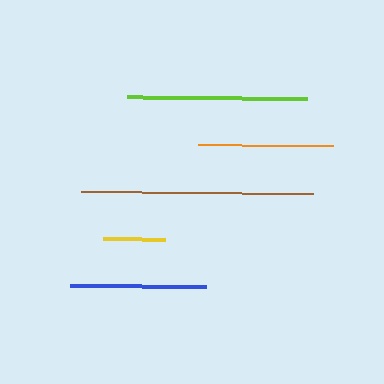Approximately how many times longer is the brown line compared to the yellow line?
The brown line is approximately 3.7 times the length of the yellow line.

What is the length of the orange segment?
The orange segment is approximately 135 pixels long.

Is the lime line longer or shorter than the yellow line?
The lime line is longer than the yellow line.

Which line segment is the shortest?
The yellow line is the shortest at approximately 62 pixels.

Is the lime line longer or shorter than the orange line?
The lime line is longer than the orange line.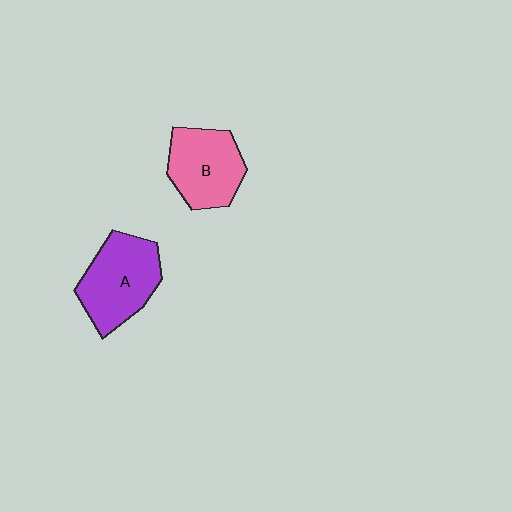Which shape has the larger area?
Shape A (purple).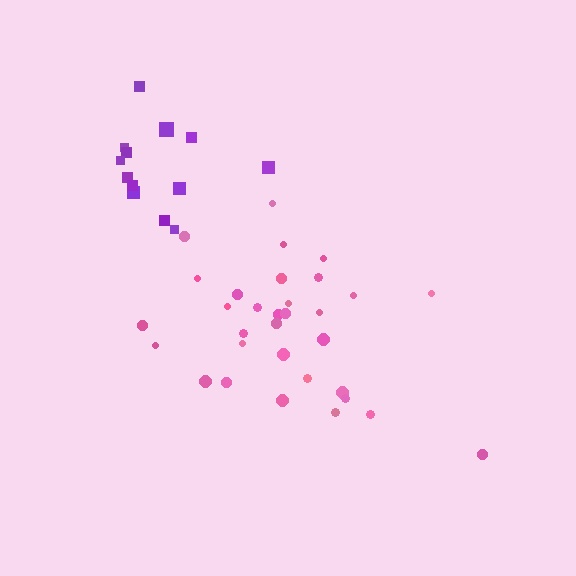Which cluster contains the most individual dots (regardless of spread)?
Pink (32).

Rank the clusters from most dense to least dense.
pink, purple.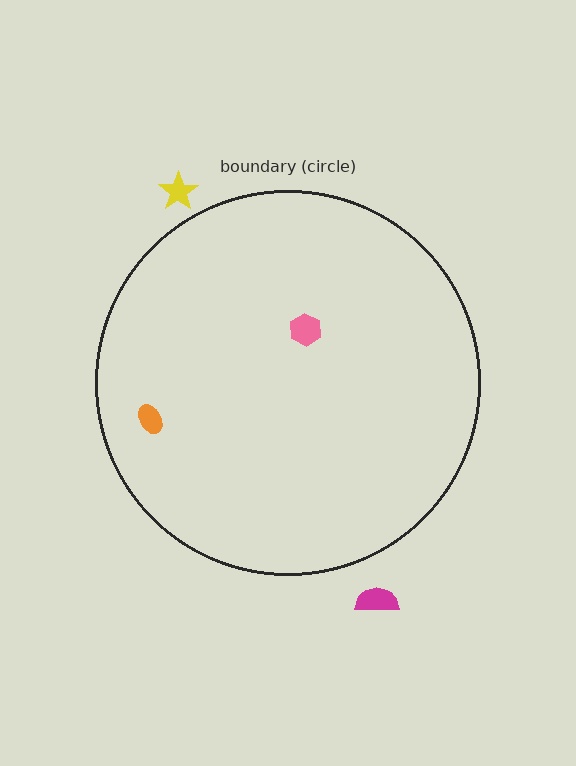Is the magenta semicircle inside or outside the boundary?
Outside.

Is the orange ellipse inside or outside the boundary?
Inside.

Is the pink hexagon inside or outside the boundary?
Inside.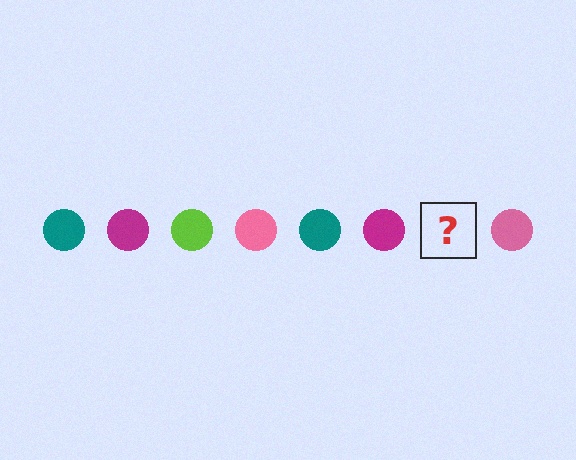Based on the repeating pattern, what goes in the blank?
The blank should be a lime circle.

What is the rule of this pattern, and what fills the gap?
The rule is that the pattern cycles through teal, magenta, lime, pink circles. The gap should be filled with a lime circle.